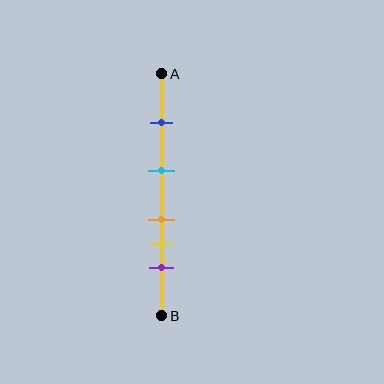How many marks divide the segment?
There are 5 marks dividing the segment.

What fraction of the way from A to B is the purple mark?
The purple mark is approximately 80% (0.8) of the way from A to B.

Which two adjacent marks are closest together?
The orange and yellow marks are the closest adjacent pair.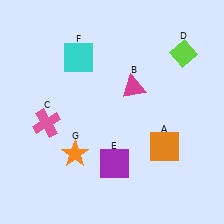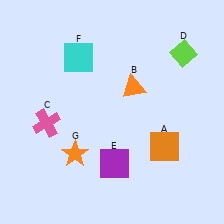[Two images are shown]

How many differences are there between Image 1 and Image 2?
There is 1 difference between the two images.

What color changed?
The triangle (B) changed from magenta in Image 1 to orange in Image 2.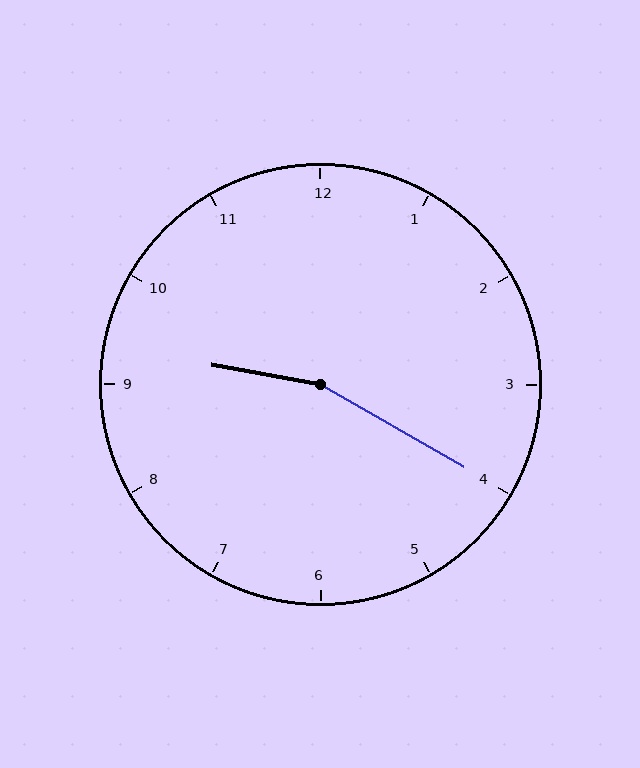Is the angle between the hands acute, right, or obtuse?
It is obtuse.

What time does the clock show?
9:20.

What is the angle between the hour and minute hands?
Approximately 160 degrees.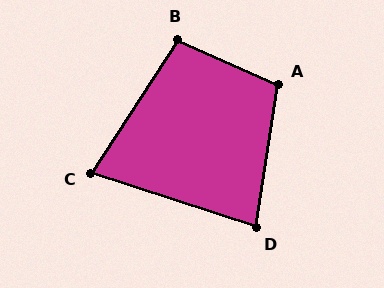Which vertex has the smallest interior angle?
C, at approximately 75 degrees.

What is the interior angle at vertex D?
Approximately 81 degrees (acute).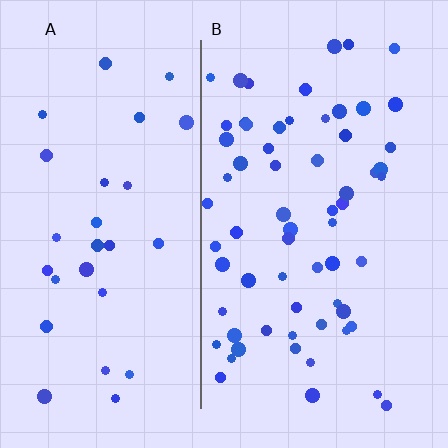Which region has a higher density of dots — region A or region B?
B (the right).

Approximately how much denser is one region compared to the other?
Approximately 2.2× — region B over region A.